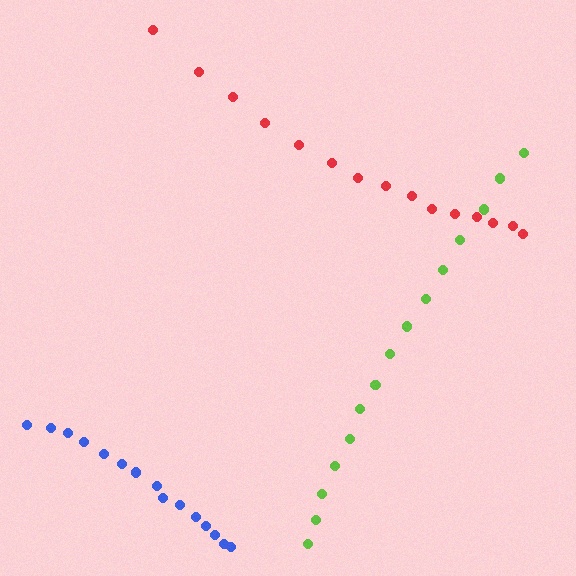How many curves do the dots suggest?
There are 3 distinct paths.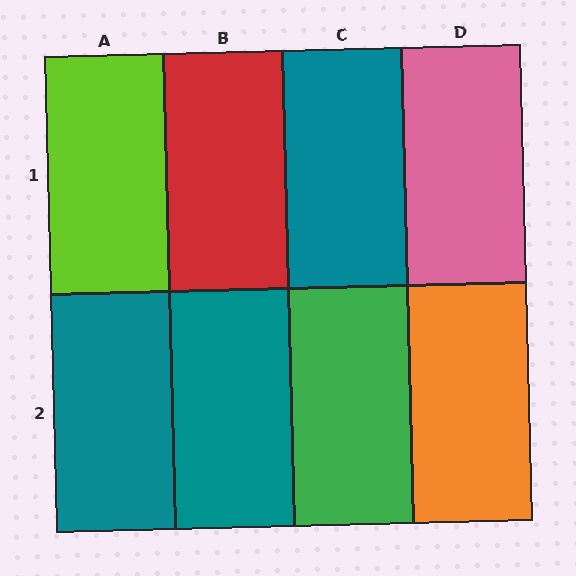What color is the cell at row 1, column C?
Teal.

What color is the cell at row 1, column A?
Lime.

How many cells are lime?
1 cell is lime.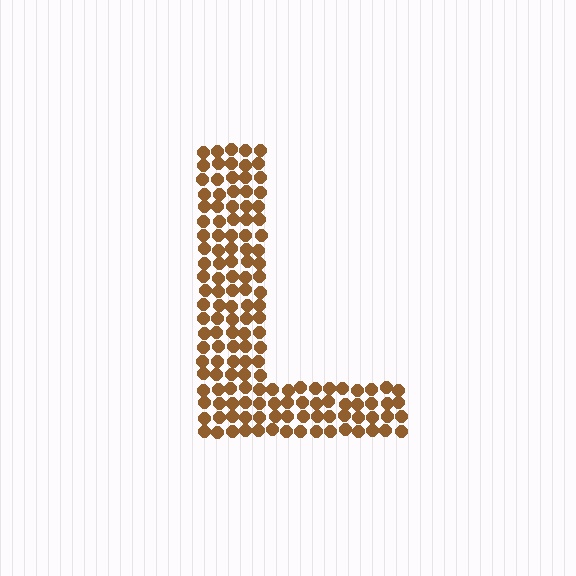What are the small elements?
The small elements are circles.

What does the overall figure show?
The overall figure shows the letter L.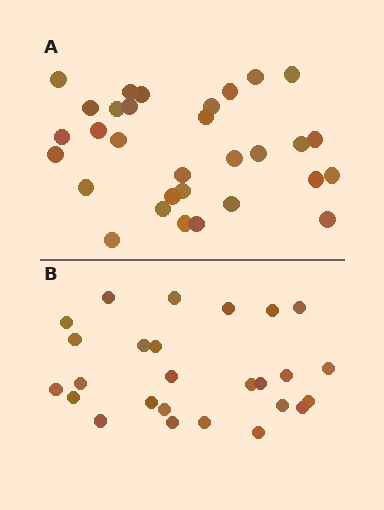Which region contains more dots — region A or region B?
Region A (the top region) has more dots.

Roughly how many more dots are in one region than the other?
Region A has about 5 more dots than region B.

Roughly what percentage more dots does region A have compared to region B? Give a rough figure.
About 20% more.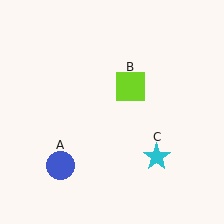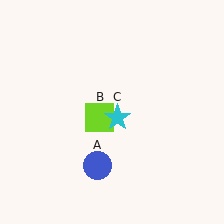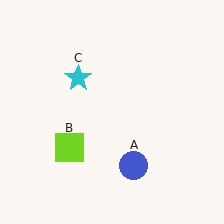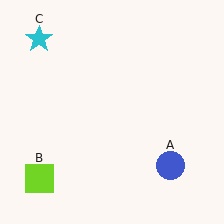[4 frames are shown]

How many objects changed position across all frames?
3 objects changed position: blue circle (object A), lime square (object B), cyan star (object C).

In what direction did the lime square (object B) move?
The lime square (object B) moved down and to the left.